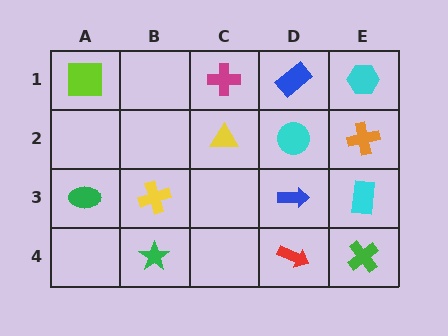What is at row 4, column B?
A green star.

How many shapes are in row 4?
3 shapes.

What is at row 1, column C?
A magenta cross.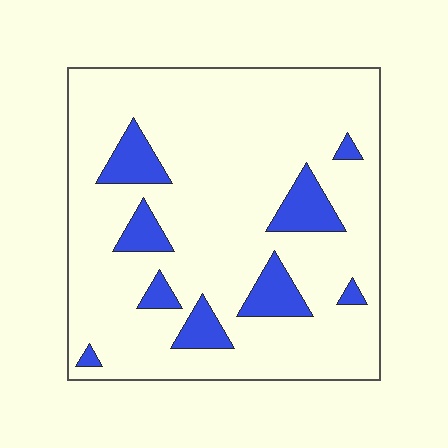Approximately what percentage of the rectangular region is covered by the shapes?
Approximately 15%.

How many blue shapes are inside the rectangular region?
9.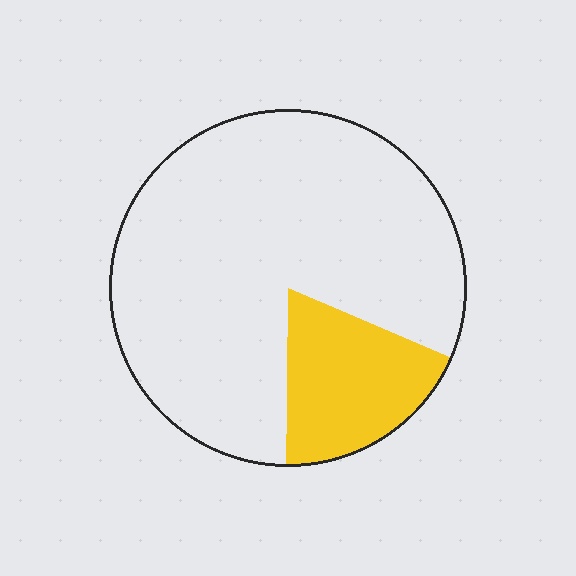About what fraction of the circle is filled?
About one fifth (1/5).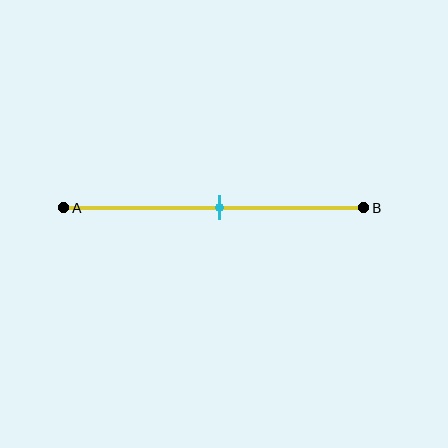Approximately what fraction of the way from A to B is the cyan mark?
The cyan mark is approximately 50% of the way from A to B.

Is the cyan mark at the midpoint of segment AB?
Yes, the mark is approximately at the midpoint.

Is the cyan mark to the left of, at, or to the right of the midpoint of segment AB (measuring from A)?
The cyan mark is approximately at the midpoint of segment AB.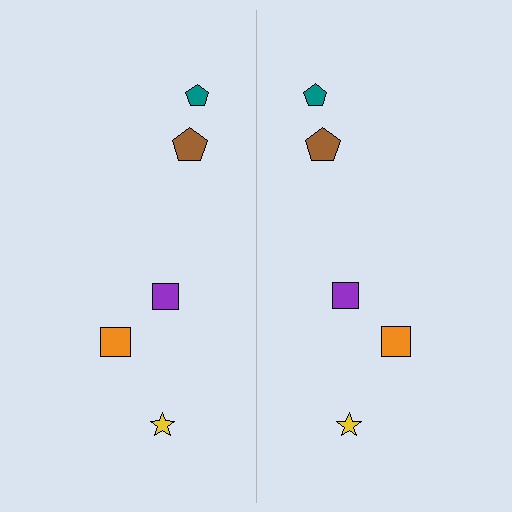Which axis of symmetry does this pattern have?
The pattern has a vertical axis of symmetry running through the center of the image.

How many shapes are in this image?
There are 10 shapes in this image.